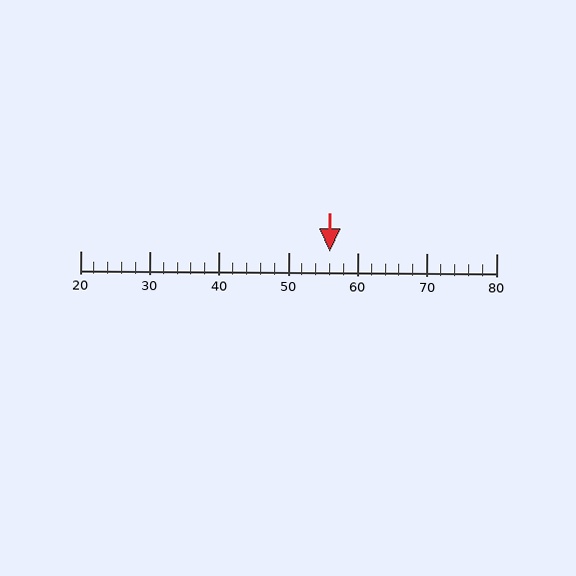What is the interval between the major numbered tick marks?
The major tick marks are spaced 10 units apart.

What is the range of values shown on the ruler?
The ruler shows values from 20 to 80.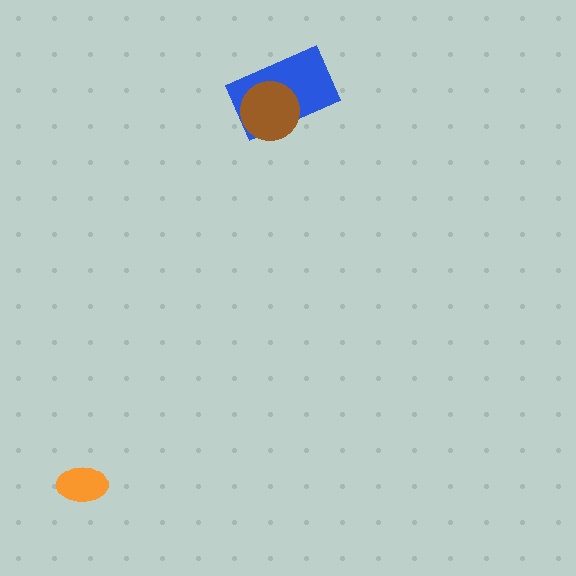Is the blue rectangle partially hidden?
Yes, it is partially covered by another shape.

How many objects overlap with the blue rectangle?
1 object overlaps with the blue rectangle.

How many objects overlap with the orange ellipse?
0 objects overlap with the orange ellipse.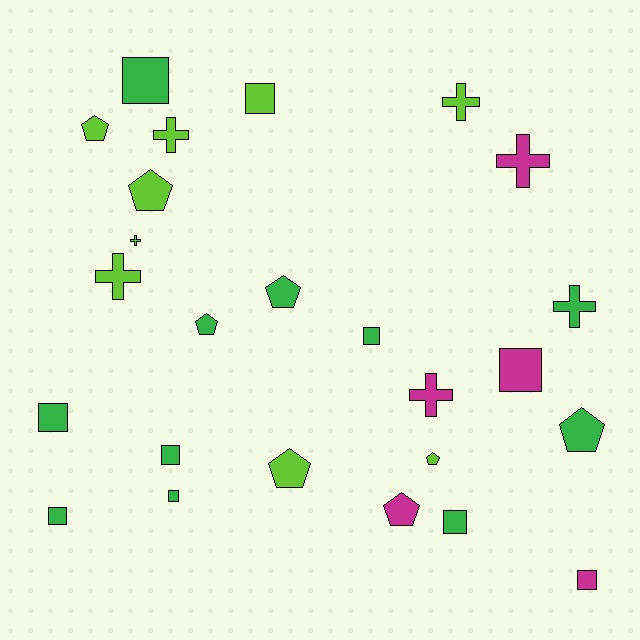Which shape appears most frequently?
Square, with 10 objects.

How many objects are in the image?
There are 25 objects.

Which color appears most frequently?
Green, with 11 objects.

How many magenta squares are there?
There are 2 magenta squares.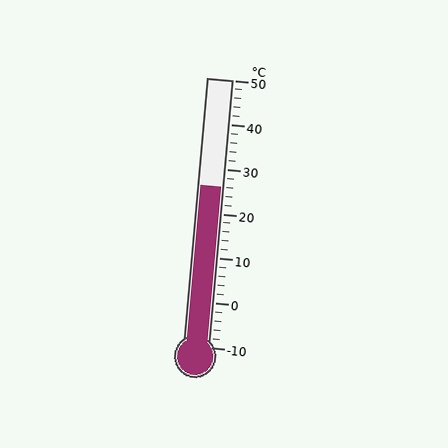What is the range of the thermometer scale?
The thermometer scale ranges from -10°C to 50°C.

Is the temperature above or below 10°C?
The temperature is above 10°C.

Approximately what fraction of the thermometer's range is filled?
The thermometer is filled to approximately 60% of its range.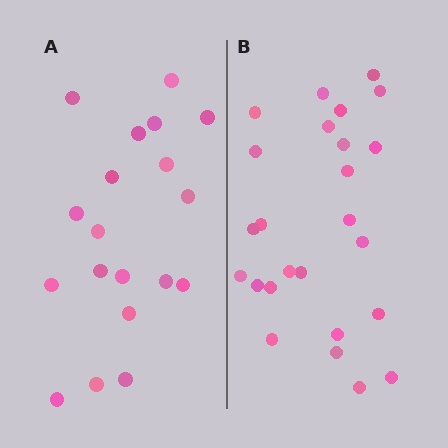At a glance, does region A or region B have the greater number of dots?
Region B (the right region) has more dots.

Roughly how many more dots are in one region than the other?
Region B has about 6 more dots than region A.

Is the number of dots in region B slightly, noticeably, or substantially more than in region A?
Region B has noticeably more, but not dramatically so. The ratio is roughly 1.3 to 1.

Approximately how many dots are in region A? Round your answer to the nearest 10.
About 20 dots. (The exact count is 19, which rounds to 20.)